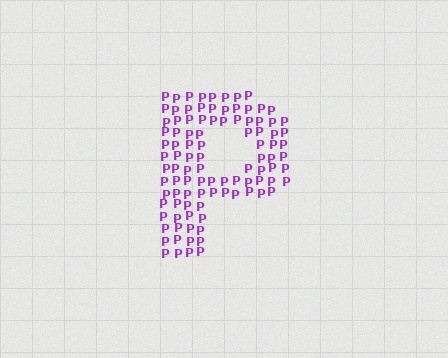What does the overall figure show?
The overall figure shows the letter P.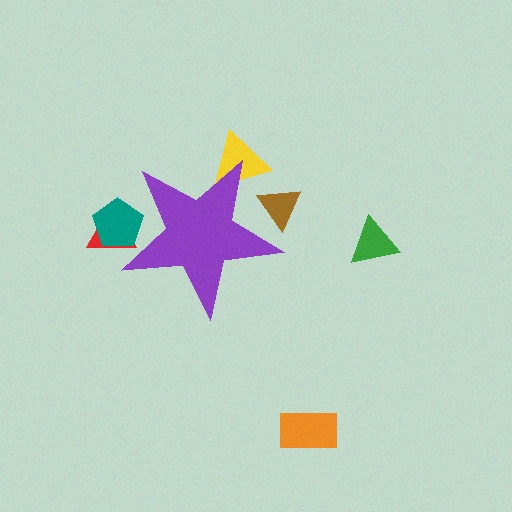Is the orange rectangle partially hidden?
No, the orange rectangle is fully visible.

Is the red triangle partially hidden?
Yes, the red triangle is partially hidden behind the purple star.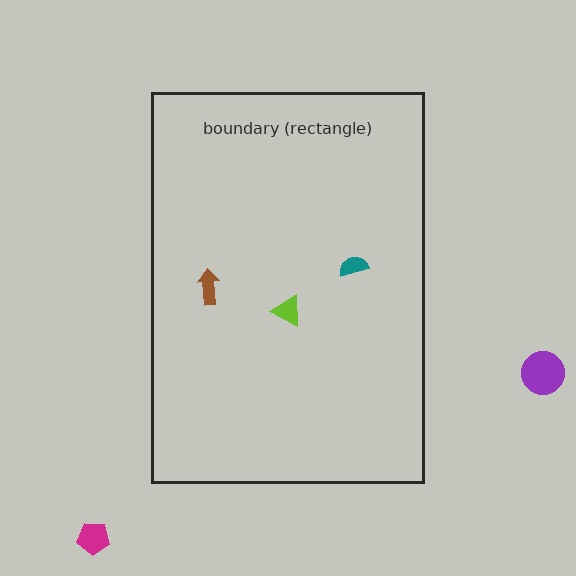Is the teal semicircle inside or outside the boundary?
Inside.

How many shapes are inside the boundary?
3 inside, 2 outside.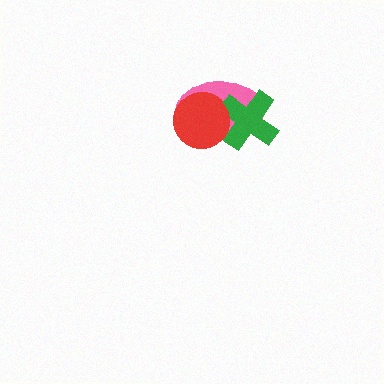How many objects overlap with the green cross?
2 objects overlap with the green cross.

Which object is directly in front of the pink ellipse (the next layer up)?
The green cross is directly in front of the pink ellipse.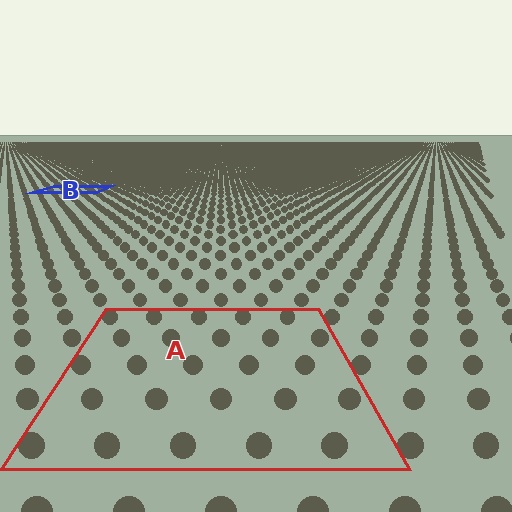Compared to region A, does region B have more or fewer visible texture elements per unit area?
Region B has more texture elements per unit area — they are packed more densely because it is farther away.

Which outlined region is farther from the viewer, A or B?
Region B is farther from the viewer — the texture elements inside it appear smaller and more densely packed.